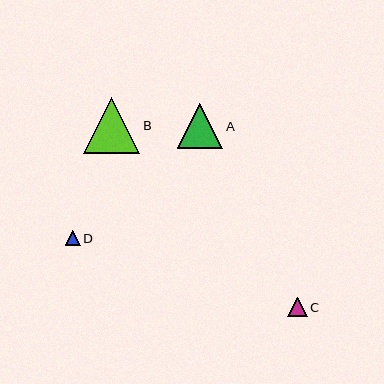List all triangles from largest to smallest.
From largest to smallest: B, A, C, D.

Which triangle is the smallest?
Triangle D is the smallest with a size of approximately 15 pixels.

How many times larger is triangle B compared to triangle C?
Triangle B is approximately 2.9 times the size of triangle C.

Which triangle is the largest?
Triangle B is the largest with a size of approximately 56 pixels.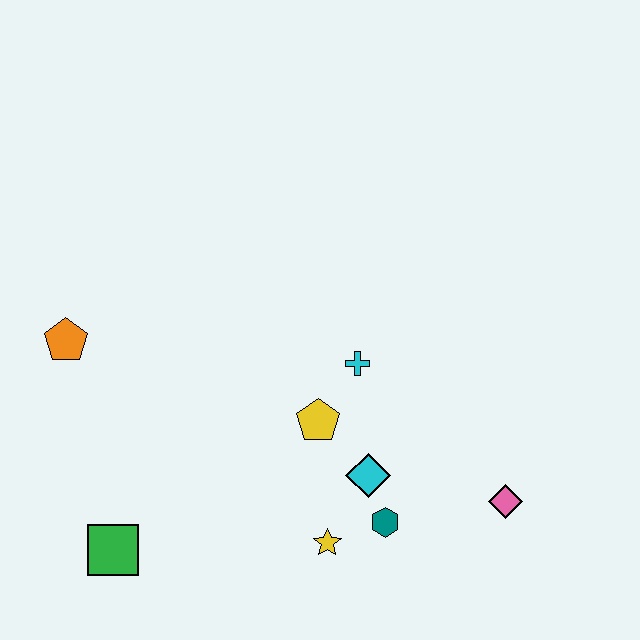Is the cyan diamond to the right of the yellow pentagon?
Yes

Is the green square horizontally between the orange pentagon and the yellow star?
Yes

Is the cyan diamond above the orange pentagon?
No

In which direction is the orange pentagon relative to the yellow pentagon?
The orange pentagon is to the left of the yellow pentagon.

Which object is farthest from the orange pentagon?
The pink diamond is farthest from the orange pentagon.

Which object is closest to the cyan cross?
The yellow pentagon is closest to the cyan cross.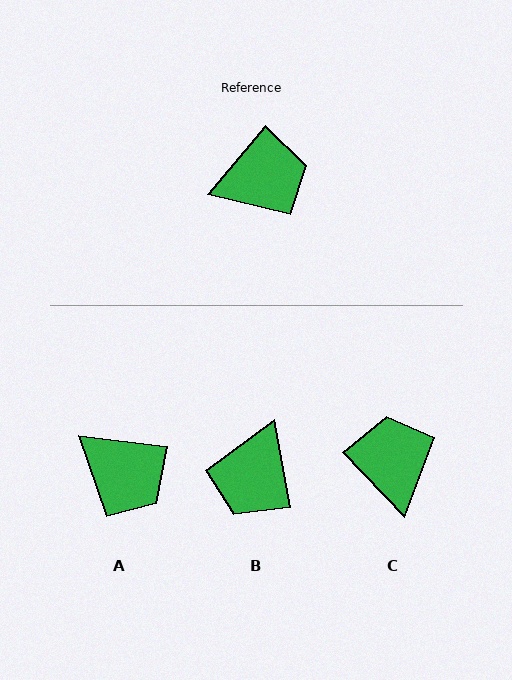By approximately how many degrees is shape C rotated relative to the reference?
Approximately 84 degrees counter-clockwise.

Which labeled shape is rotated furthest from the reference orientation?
B, about 130 degrees away.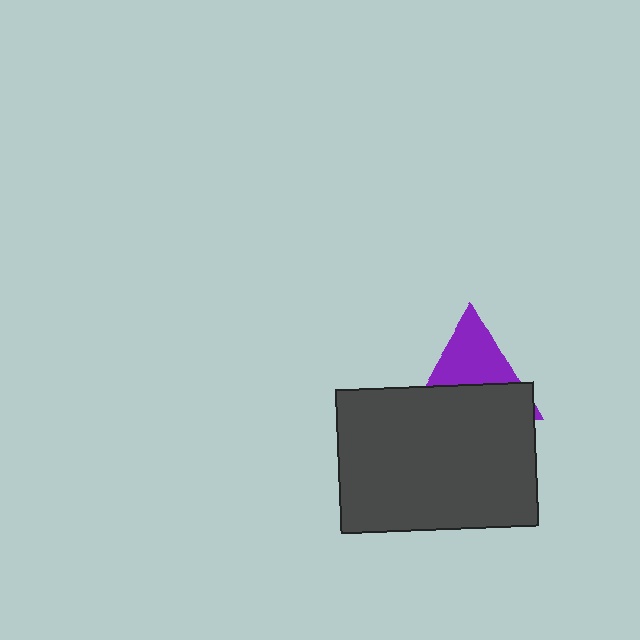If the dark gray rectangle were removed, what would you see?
You would see the complete purple triangle.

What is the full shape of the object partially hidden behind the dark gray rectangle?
The partially hidden object is a purple triangle.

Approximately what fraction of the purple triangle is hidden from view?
Roughly 54% of the purple triangle is hidden behind the dark gray rectangle.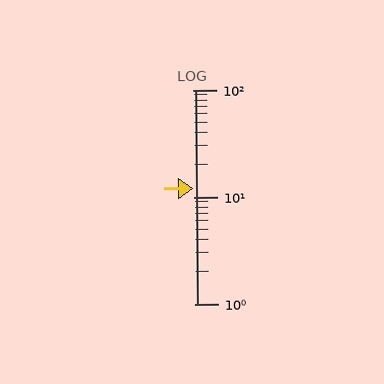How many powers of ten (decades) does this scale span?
The scale spans 2 decades, from 1 to 100.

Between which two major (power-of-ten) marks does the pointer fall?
The pointer is between 10 and 100.